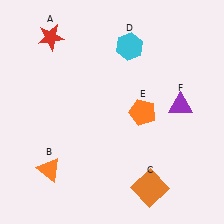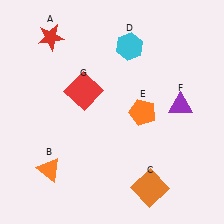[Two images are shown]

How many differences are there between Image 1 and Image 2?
There is 1 difference between the two images.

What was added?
A red square (G) was added in Image 2.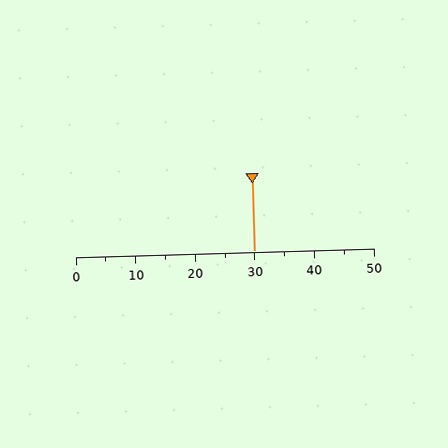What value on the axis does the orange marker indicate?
The marker indicates approximately 30.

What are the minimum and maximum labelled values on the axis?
The axis runs from 0 to 50.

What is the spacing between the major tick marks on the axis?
The major ticks are spaced 10 apart.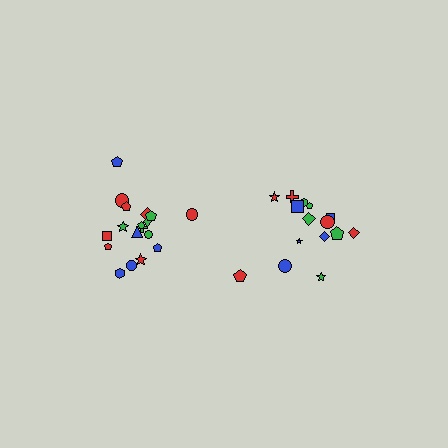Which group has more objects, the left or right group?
The left group.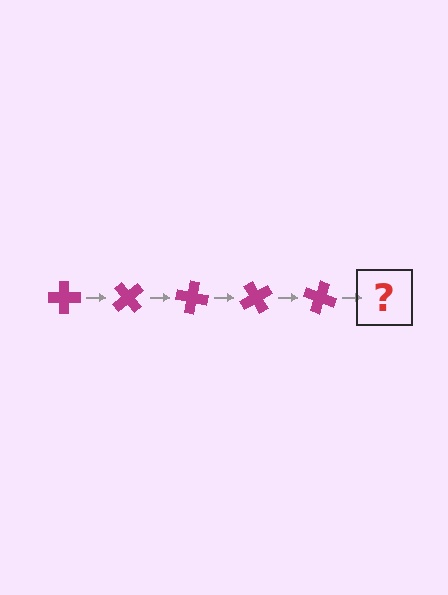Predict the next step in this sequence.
The next step is a magenta cross rotated 250 degrees.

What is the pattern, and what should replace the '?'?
The pattern is that the cross rotates 50 degrees each step. The '?' should be a magenta cross rotated 250 degrees.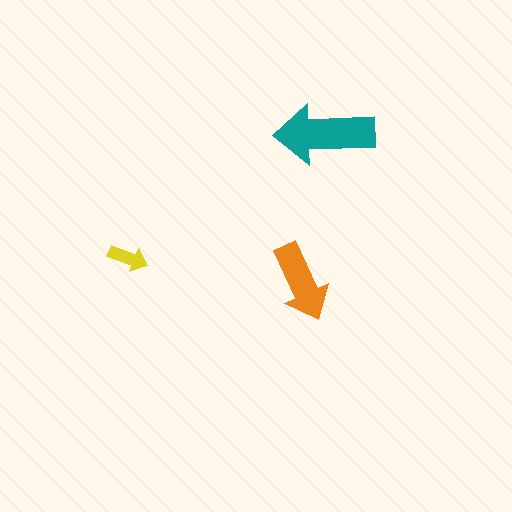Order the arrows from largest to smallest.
the teal one, the orange one, the yellow one.